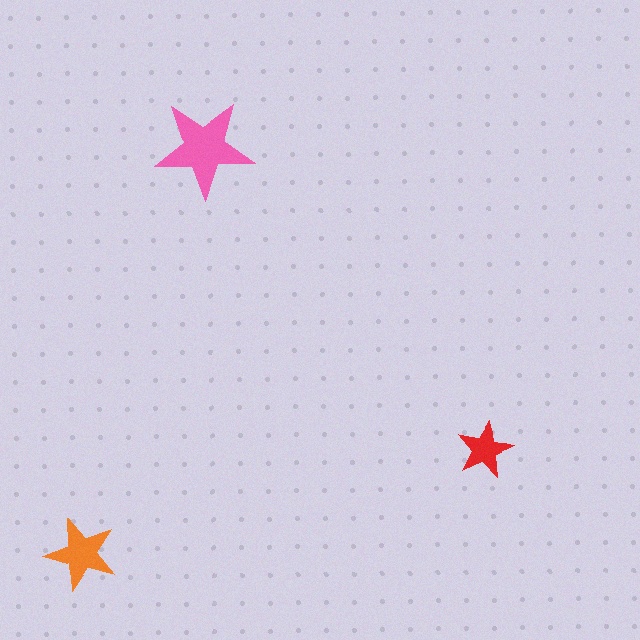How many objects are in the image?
There are 3 objects in the image.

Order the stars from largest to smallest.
the pink one, the orange one, the red one.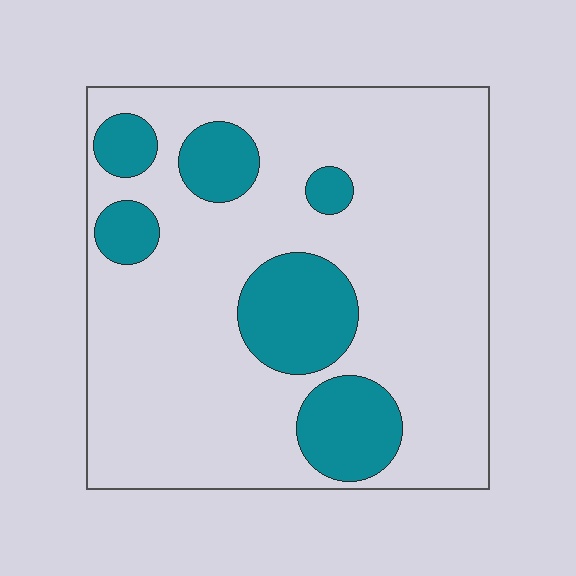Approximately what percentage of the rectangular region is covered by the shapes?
Approximately 20%.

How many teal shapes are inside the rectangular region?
6.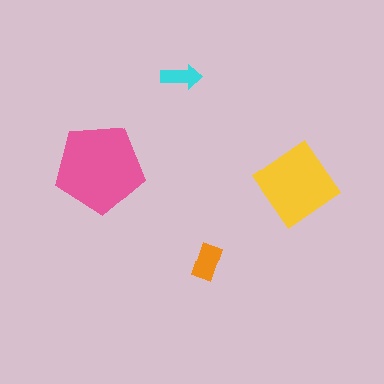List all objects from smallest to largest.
The cyan arrow, the orange rectangle, the yellow diamond, the pink pentagon.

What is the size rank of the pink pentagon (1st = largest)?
1st.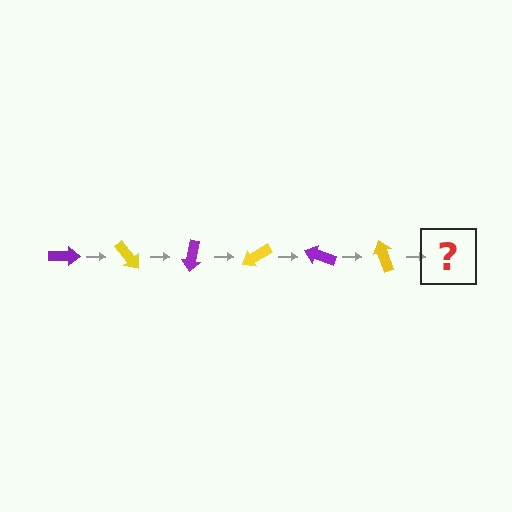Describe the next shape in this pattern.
It should be a purple arrow, rotated 300 degrees from the start.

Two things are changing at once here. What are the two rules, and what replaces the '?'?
The two rules are that it rotates 50 degrees each step and the color cycles through purple and yellow. The '?' should be a purple arrow, rotated 300 degrees from the start.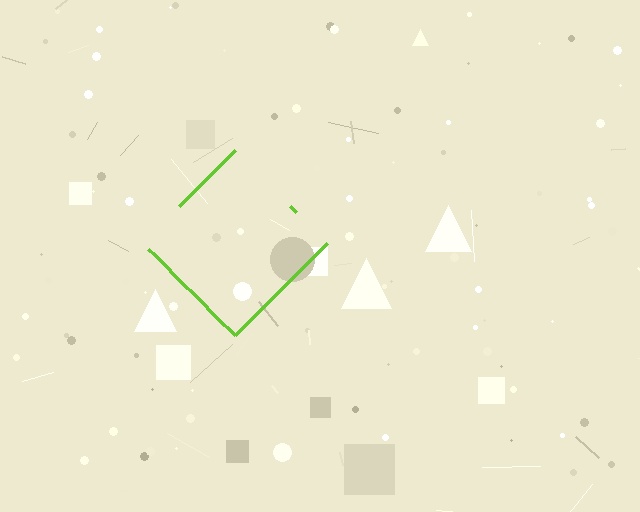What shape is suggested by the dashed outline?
The dashed outline suggests a diamond.